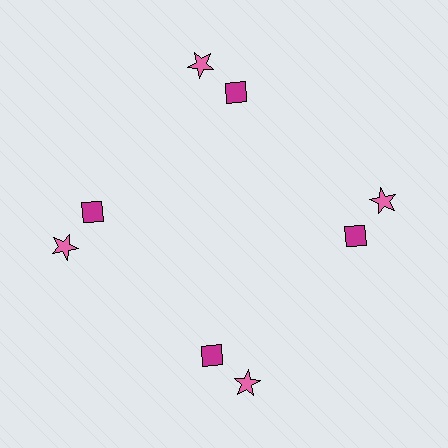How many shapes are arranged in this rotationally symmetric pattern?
There are 8 shapes, arranged in 4 groups of 2.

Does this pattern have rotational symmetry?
Yes, this pattern has 4-fold rotational symmetry. It looks the same after rotating 90 degrees around the center.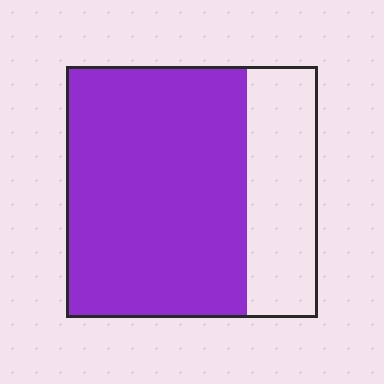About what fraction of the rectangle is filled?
About three quarters (3/4).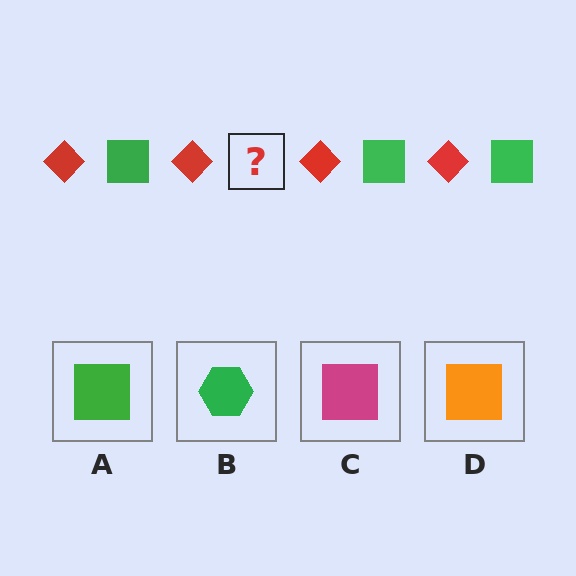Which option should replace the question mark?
Option A.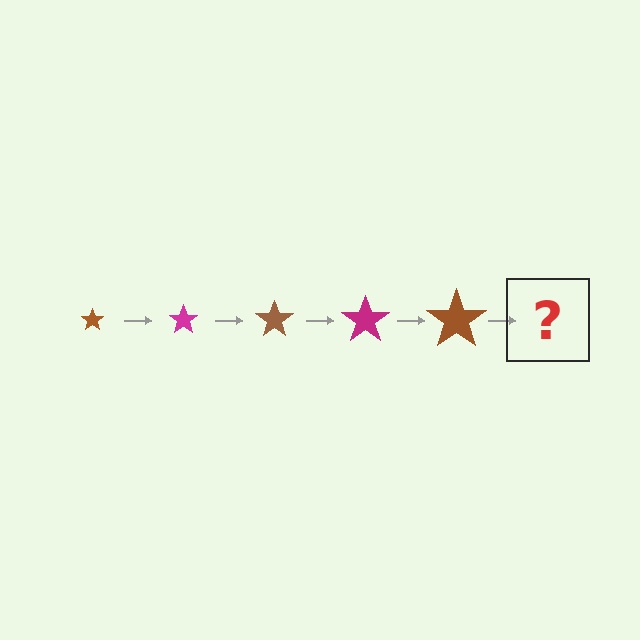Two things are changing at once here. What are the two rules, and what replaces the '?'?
The two rules are that the star grows larger each step and the color cycles through brown and magenta. The '?' should be a magenta star, larger than the previous one.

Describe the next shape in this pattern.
It should be a magenta star, larger than the previous one.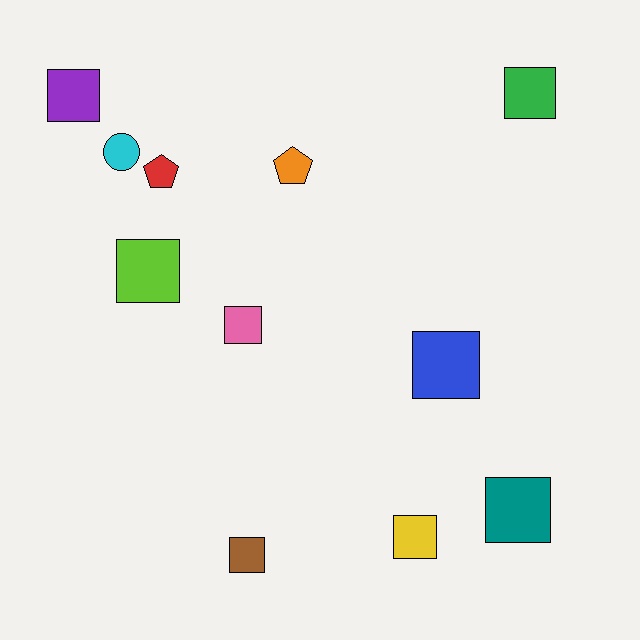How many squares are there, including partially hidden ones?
There are 8 squares.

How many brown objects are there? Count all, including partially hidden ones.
There is 1 brown object.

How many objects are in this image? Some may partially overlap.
There are 11 objects.